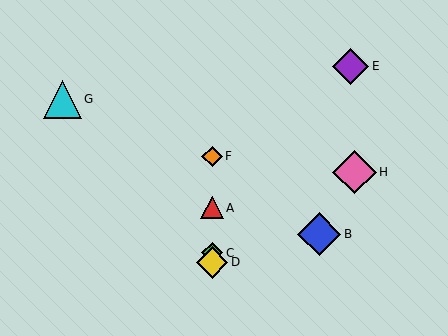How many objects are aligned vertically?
4 objects (A, C, D, F) are aligned vertically.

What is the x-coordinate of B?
Object B is at x≈319.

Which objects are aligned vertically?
Objects A, C, D, F are aligned vertically.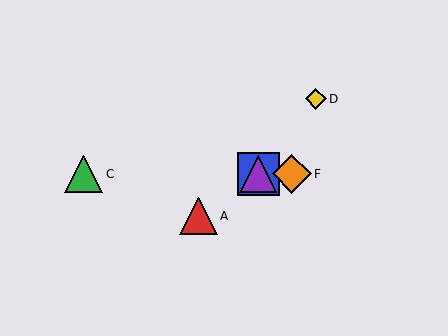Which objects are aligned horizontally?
Objects B, C, E, F are aligned horizontally.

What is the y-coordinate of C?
Object C is at y≈174.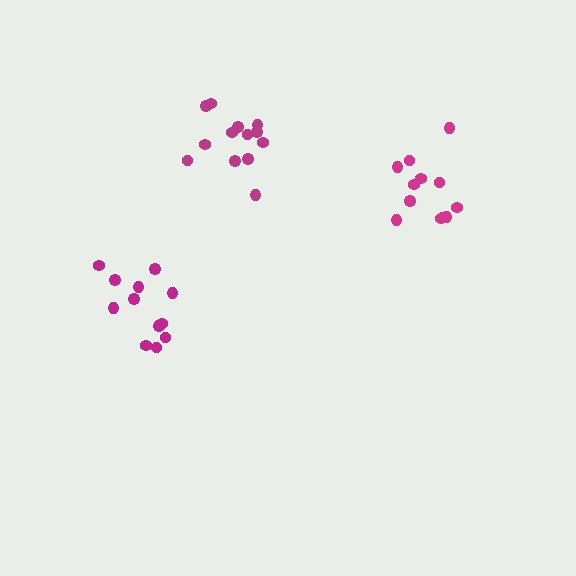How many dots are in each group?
Group 1: 13 dots, Group 2: 13 dots, Group 3: 12 dots (38 total).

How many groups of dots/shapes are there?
There are 3 groups.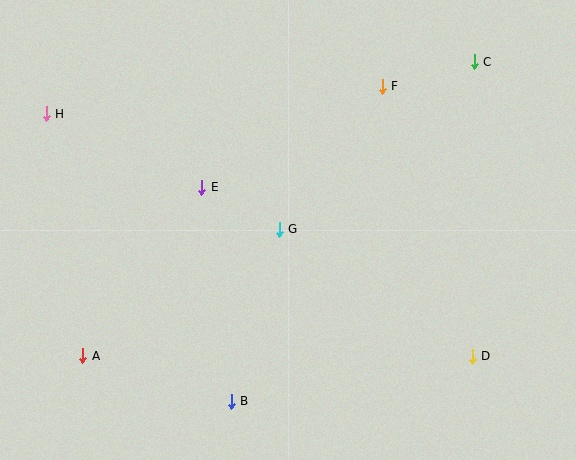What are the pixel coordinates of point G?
Point G is at (279, 229).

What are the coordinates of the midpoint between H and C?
The midpoint between H and C is at (260, 88).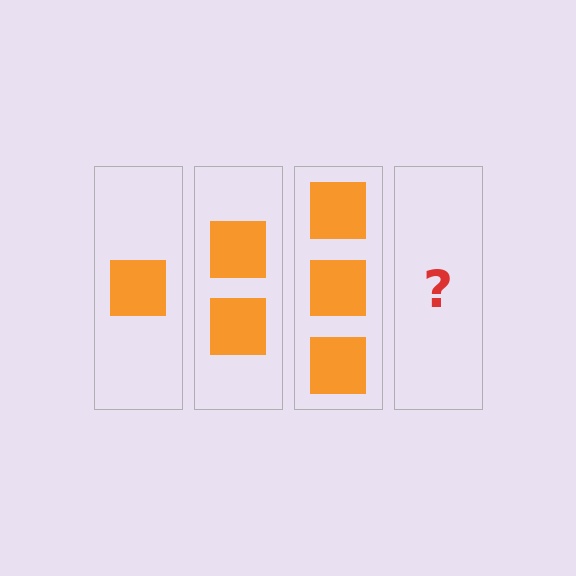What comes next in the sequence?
The next element should be 4 squares.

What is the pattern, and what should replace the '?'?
The pattern is that each step adds one more square. The '?' should be 4 squares.